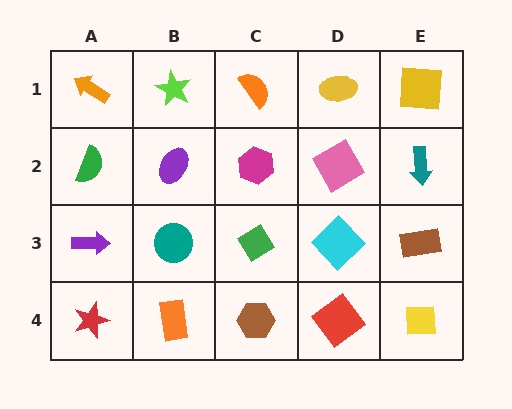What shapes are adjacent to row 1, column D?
A pink diamond (row 2, column D), an orange semicircle (row 1, column C), a yellow square (row 1, column E).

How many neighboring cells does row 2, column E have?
3.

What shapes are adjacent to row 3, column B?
A purple ellipse (row 2, column B), an orange rectangle (row 4, column B), a purple arrow (row 3, column A), a green diamond (row 3, column C).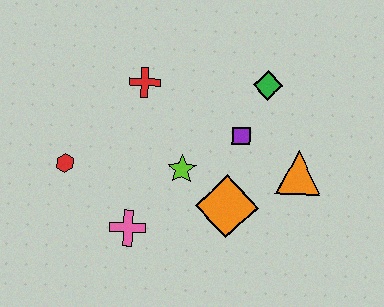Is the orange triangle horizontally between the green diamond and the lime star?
No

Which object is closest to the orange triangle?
The purple square is closest to the orange triangle.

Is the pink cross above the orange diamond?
No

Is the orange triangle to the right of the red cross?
Yes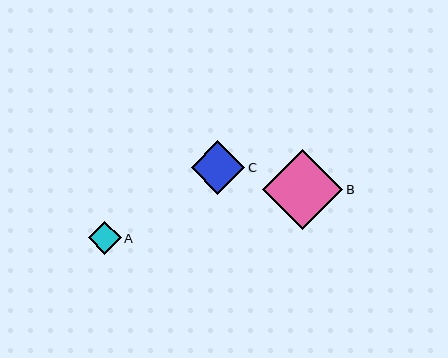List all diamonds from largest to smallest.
From largest to smallest: B, C, A.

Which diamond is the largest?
Diamond B is the largest with a size of approximately 80 pixels.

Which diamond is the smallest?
Diamond A is the smallest with a size of approximately 33 pixels.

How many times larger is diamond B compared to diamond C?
Diamond B is approximately 1.5 times the size of diamond C.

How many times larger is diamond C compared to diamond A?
Diamond C is approximately 1.6 times the size of diamond A.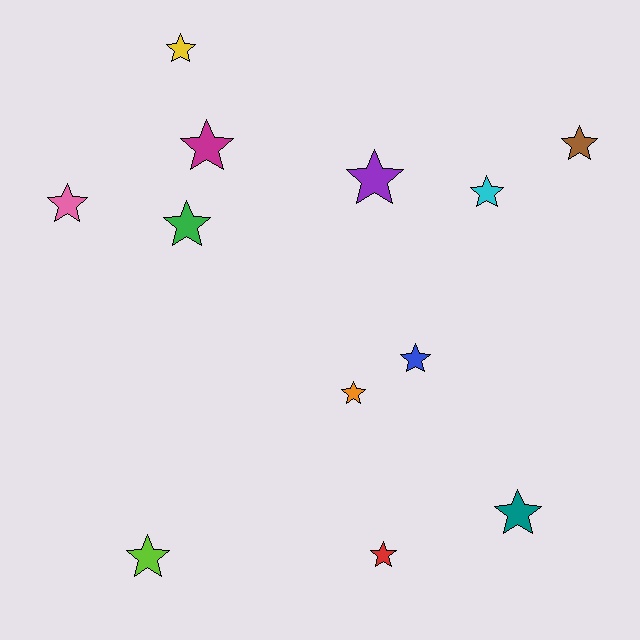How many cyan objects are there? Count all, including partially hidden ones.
There is 1 cyan object.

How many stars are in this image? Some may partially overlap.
There are 12 stars.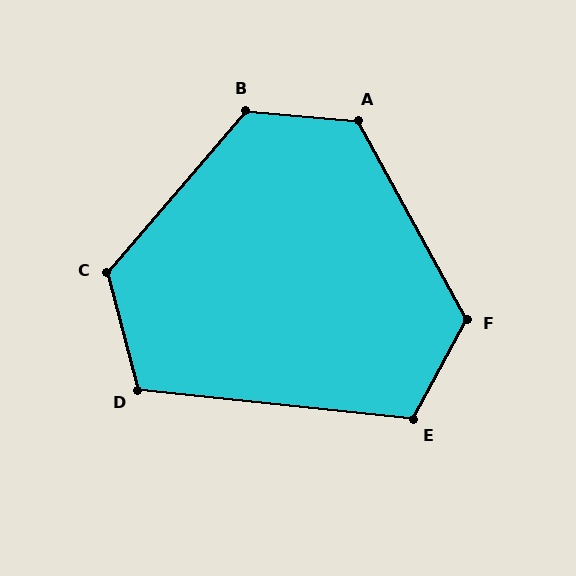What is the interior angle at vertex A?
Approximately 123 degrees (obtuse).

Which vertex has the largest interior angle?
B, at approximately 126 degrees.